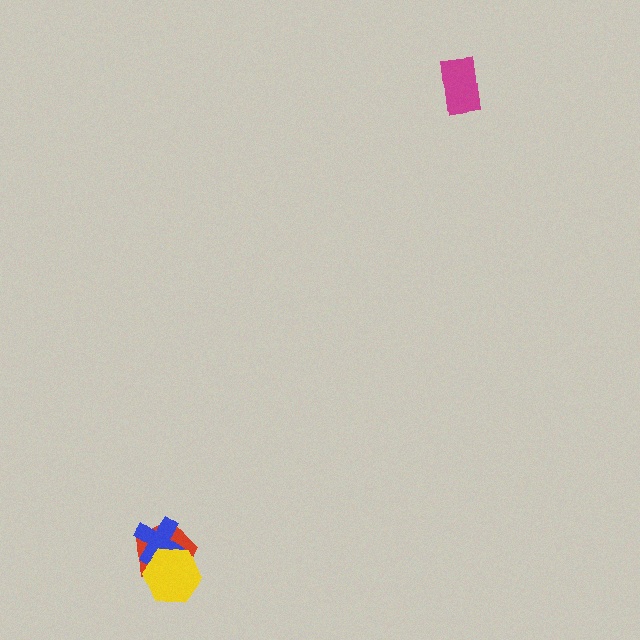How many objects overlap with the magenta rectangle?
0 objects overlap with the magenta rectangle.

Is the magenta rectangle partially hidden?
No, no other shape covers it.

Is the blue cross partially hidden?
Yes, it is partially covered by another shape.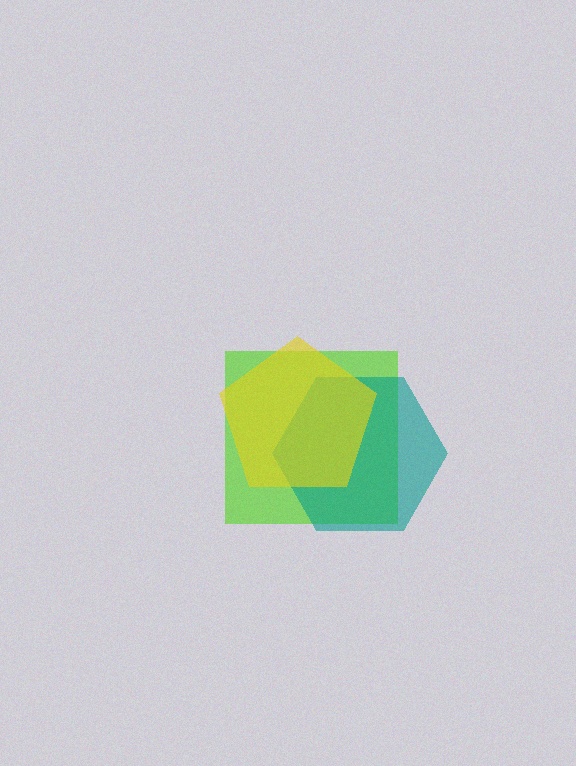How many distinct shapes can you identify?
There are 3 distinct shapes: a lime square, a teal hexagon, a yellow pentagon.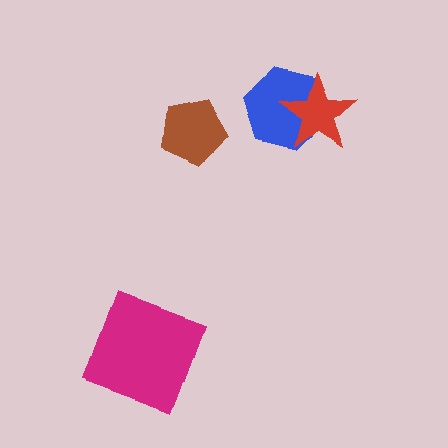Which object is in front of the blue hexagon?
The red star is in front of the blue hexagon.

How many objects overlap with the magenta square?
0 objects overlap with the magenta square.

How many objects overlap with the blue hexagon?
1 object overlaps with the blue hexagon.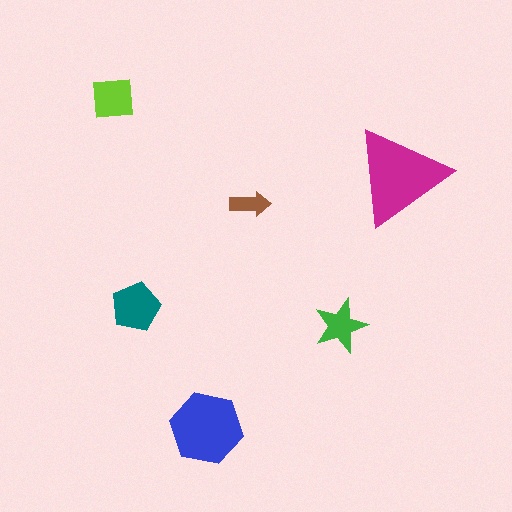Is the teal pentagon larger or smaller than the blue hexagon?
Smaller.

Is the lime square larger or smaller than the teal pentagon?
Smaller.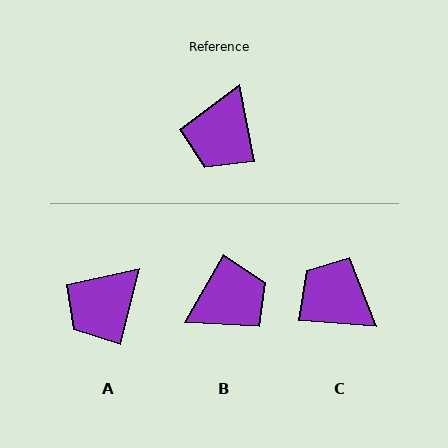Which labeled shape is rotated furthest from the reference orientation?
B, about 139 degrees away.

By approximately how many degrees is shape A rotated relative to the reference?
Approximately 25 degrees clockwise.